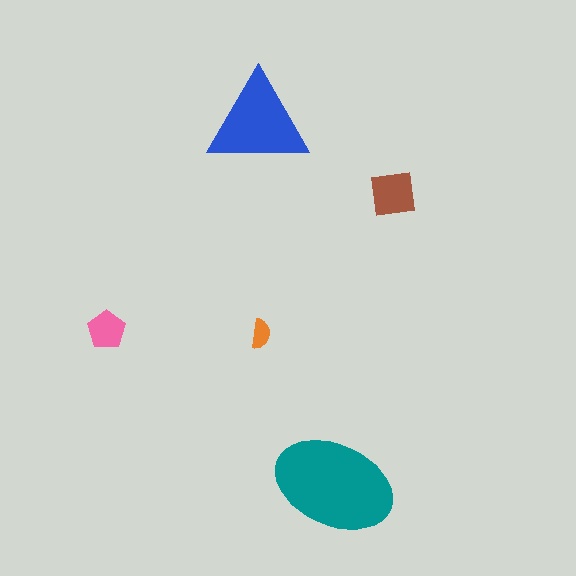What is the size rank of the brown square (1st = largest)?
3rd.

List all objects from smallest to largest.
The orange semicircle, the pink pentagon, the brown square, the blue triangle, the teal ellipse.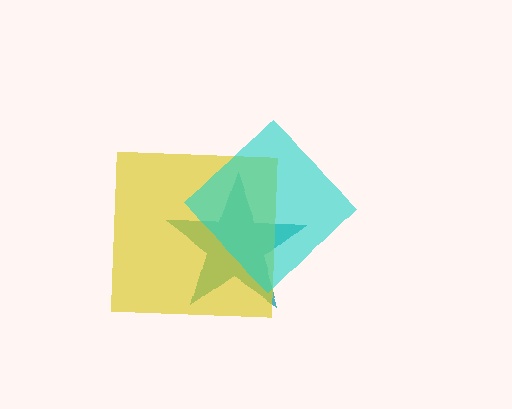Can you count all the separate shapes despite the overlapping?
Yes, there are 3 separate shapes.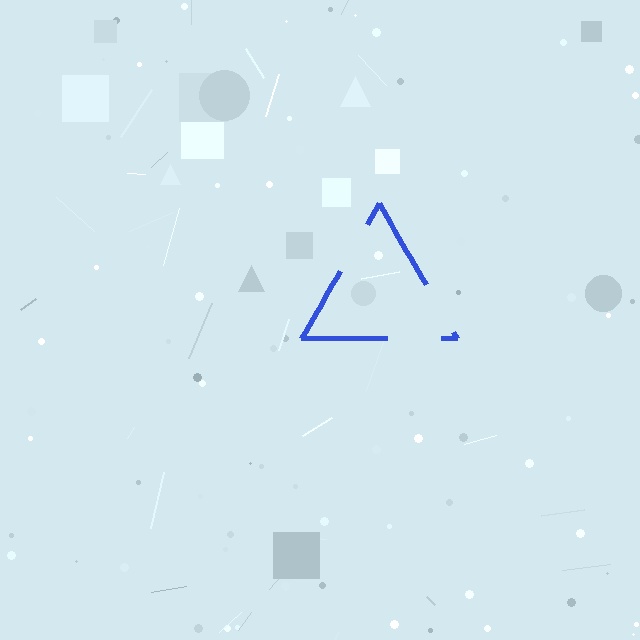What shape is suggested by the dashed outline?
The dashed outline suggests a triangle.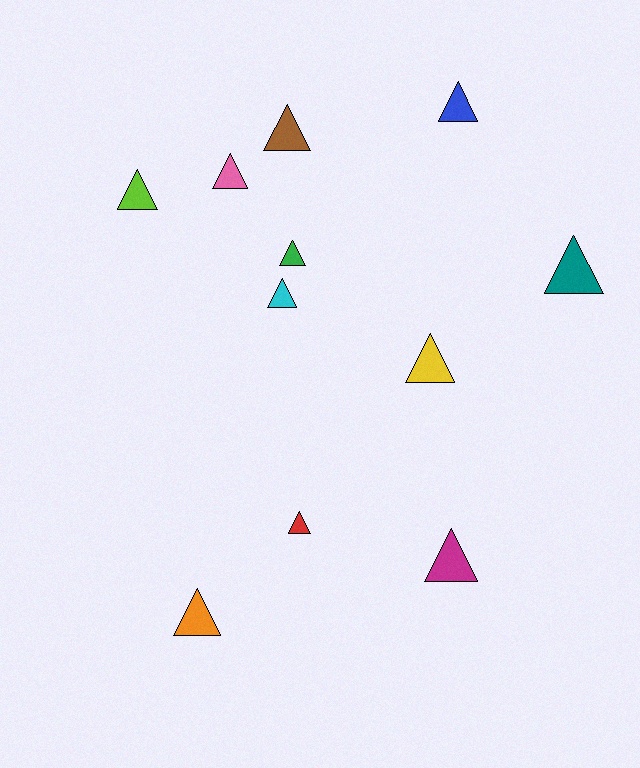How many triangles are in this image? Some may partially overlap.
There are 11 triangles.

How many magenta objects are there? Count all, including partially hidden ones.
There is 1 magenta object.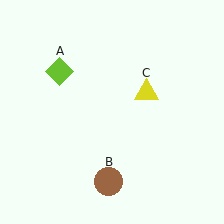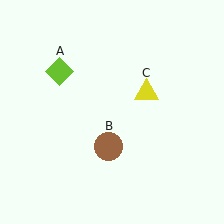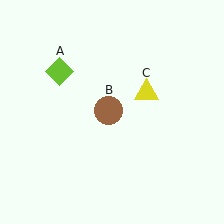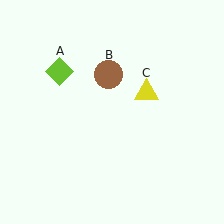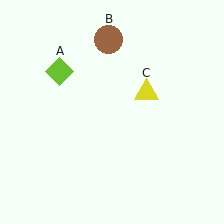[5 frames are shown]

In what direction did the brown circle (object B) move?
The brown circle (object B) moved up.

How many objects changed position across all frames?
1 object changed position: brown circle (object B).